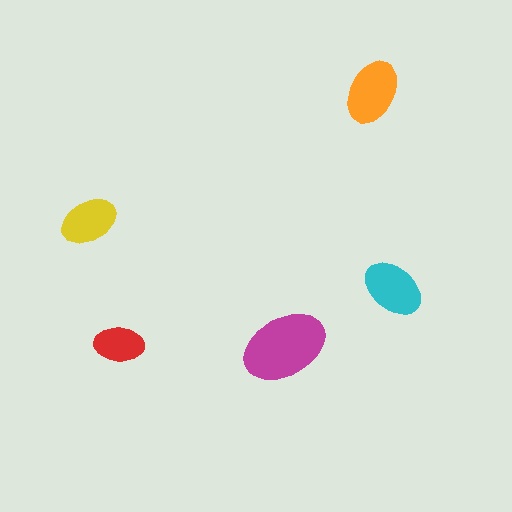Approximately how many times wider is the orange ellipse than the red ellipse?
About 1.5 times wider.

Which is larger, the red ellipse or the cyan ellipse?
The cyan one.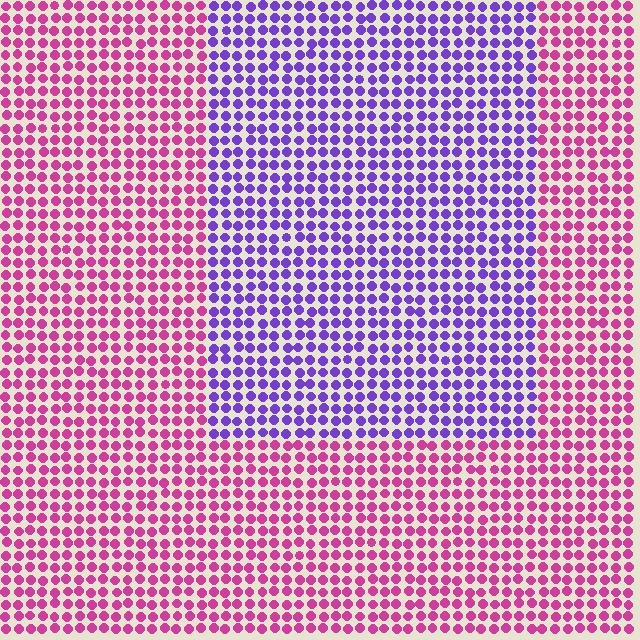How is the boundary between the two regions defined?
The boundary is defined purely by a slight shift in hue (about 59 degrees). Spacing, size, and orientation are identical on both sides.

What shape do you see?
I see a rectangle.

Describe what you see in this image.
The image is filled with small magenta elements in a uniform arrangement. A rectangle-shaped region is visible where the elements are tinted to a slightly different hue, forming a subtle color boundary.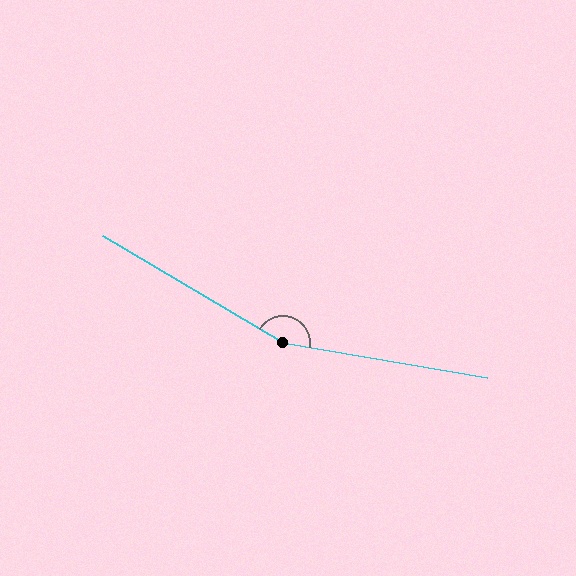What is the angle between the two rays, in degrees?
Approximately 159 degrees.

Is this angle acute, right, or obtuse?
It is obtuse.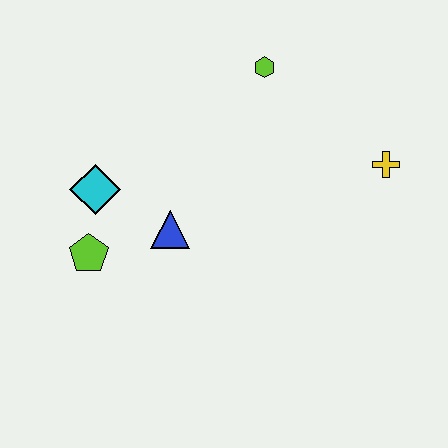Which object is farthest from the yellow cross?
The lime pentagon is farthest from the yellow cross.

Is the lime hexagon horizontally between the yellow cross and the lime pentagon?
Yes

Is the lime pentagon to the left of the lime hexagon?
Yes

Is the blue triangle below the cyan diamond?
Yes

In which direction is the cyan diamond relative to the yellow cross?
The cyan diamond is to the left of the yellow cross.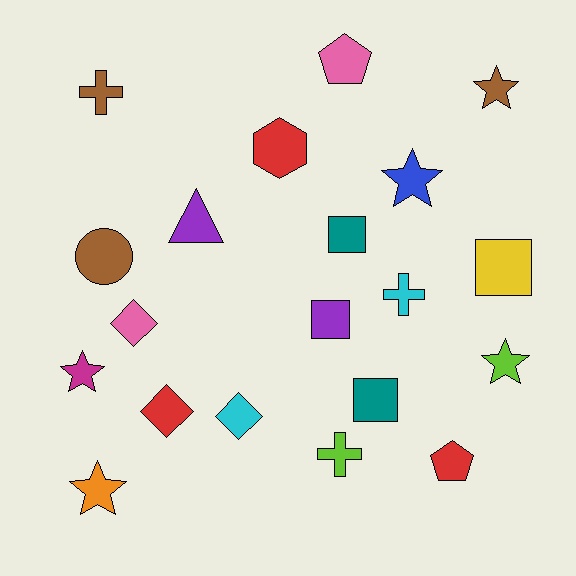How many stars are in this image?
There are 5 stars.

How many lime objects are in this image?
There are 2 lime objects.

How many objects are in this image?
There are 20 objects.